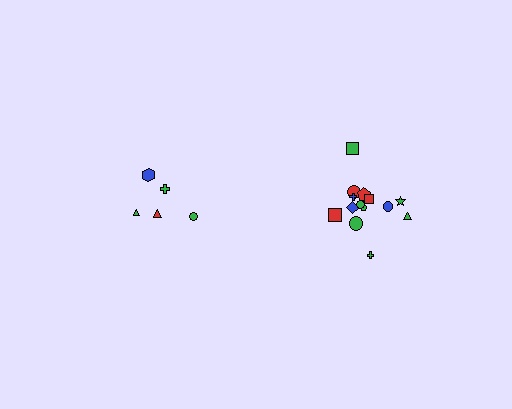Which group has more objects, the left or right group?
The right group.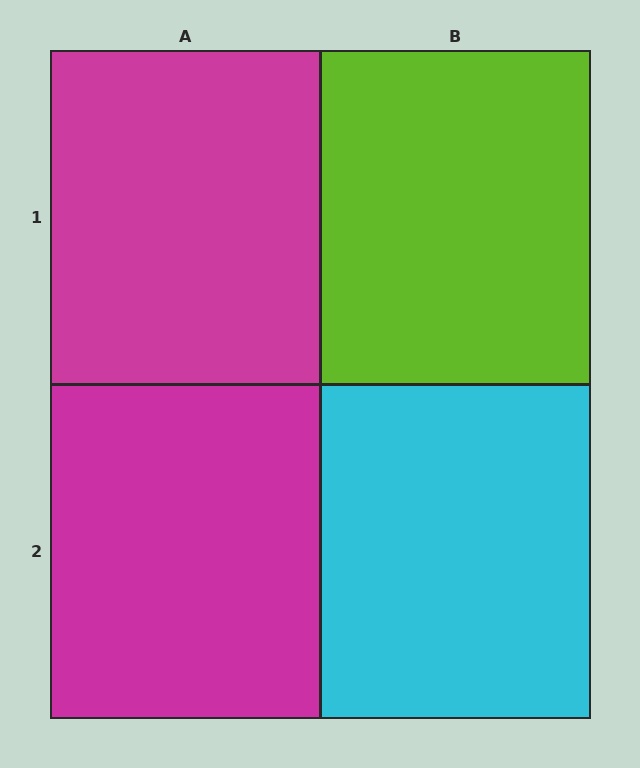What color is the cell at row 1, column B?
Lime.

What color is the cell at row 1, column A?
Magenta.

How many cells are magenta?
2 cells are magenta.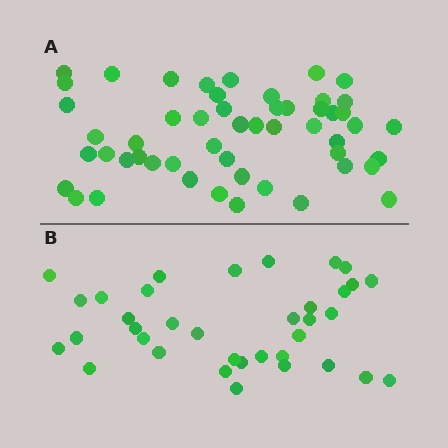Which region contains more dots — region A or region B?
Region A (the top region) has more dots.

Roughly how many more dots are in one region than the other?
Region A has approximately 15 more dots than region B.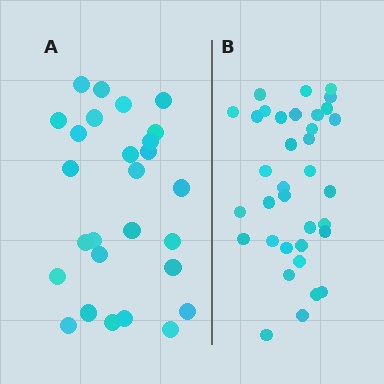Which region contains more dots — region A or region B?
Region B (the right region) has more dots.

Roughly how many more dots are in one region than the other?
Region B has roughly 8 or so more dots than region A.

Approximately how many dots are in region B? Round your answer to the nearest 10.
About 40 dots. (The exact count is 35, which rounds to 40.)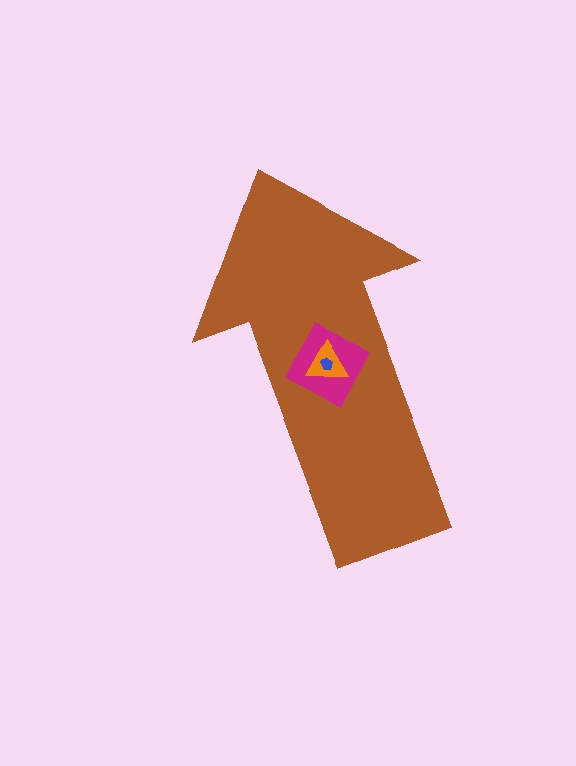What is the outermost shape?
The brown arrow.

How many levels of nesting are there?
4.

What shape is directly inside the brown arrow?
The magenta diamond.